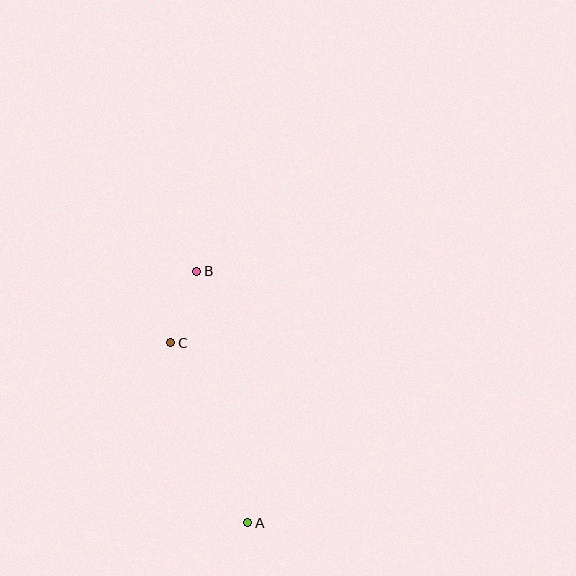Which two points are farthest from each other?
Points A and B are farthest from each other.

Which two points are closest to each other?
Points B and C are closest to each other.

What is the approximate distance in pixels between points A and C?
The distance between A and C is approximately 196 pixels.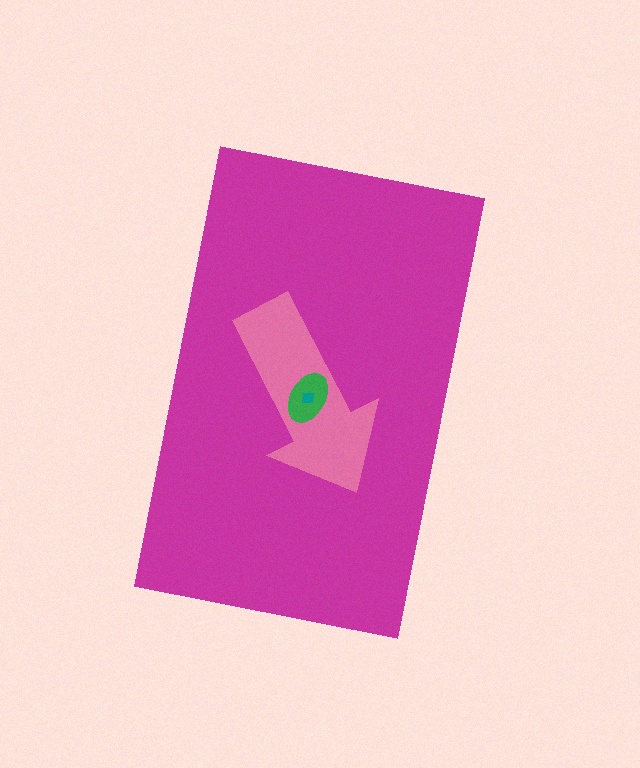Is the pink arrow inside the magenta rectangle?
Yes.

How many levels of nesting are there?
4.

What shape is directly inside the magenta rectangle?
The pink arrow.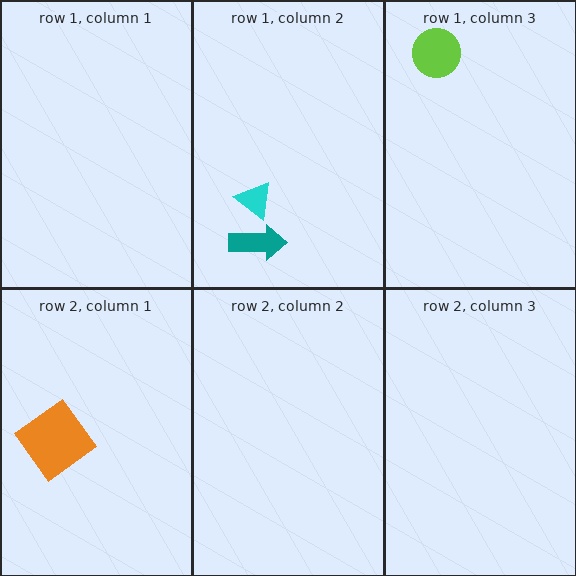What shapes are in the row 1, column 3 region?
The lime circle.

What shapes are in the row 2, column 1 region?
The orange diamond.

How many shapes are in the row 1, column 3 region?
1.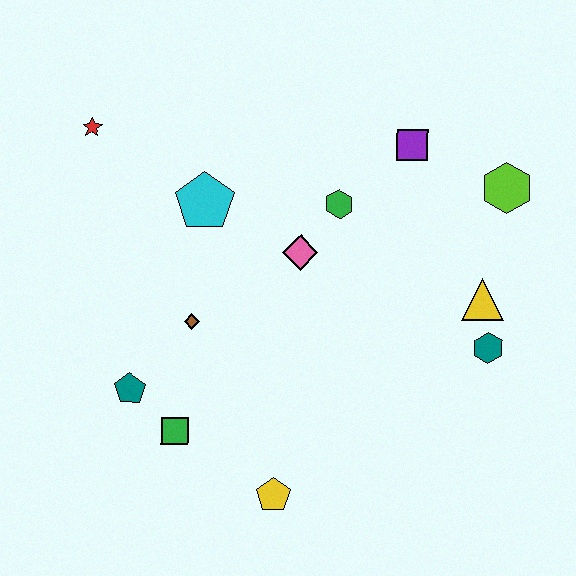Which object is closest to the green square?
The teal pentagon is closest to the green square.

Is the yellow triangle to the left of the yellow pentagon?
No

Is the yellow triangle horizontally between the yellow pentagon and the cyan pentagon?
No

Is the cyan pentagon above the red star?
No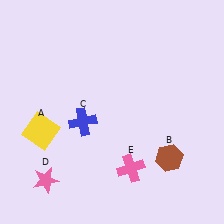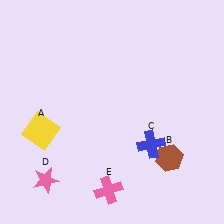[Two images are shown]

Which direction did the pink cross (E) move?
The pink cross (E) moved left.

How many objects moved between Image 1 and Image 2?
2 objects moved between the two images.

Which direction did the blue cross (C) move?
The blue cross (C) moved right.